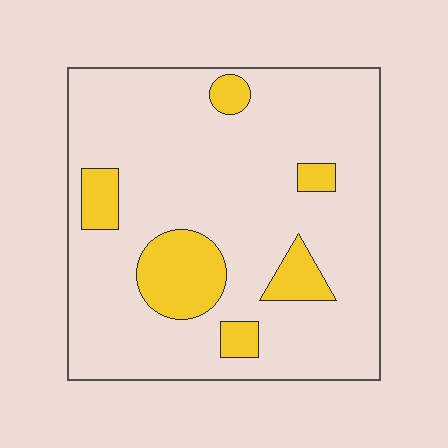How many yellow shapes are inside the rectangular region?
6.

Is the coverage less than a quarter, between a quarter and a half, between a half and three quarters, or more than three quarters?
Less than a quarter.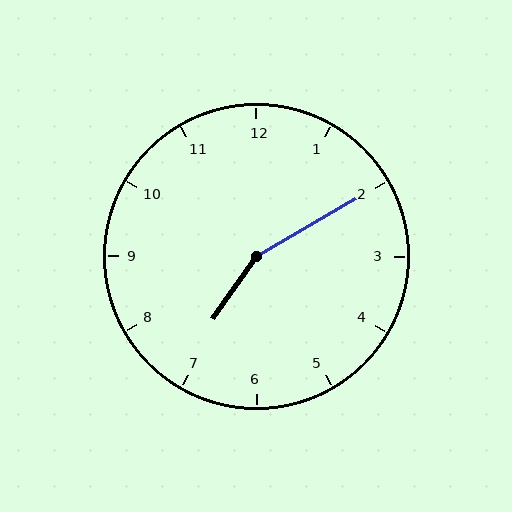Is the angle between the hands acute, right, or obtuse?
It is obtuse.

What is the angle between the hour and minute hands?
Approximately 155 degrees.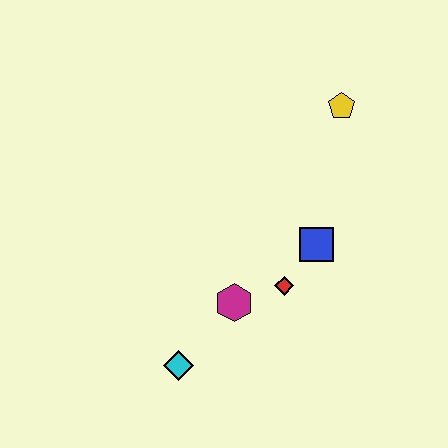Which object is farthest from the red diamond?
The yellow pentagon is farthest from the red diamond.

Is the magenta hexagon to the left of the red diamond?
Yes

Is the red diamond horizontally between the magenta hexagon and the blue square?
Yes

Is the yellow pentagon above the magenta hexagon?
Yes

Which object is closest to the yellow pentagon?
The blue square is closest to the yellow pentagon.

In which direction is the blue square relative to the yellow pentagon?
The blue square is below the yellow pentagon.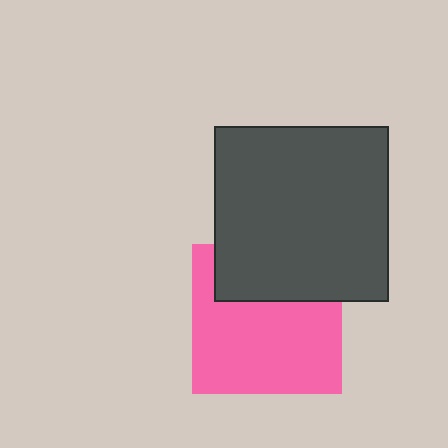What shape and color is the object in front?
The object in front is a dark gray square.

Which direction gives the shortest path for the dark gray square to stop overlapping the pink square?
Moving up gives the shortest separation.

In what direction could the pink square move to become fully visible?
The pink square could move down. That would shift it out from behind the dark gray square entirely.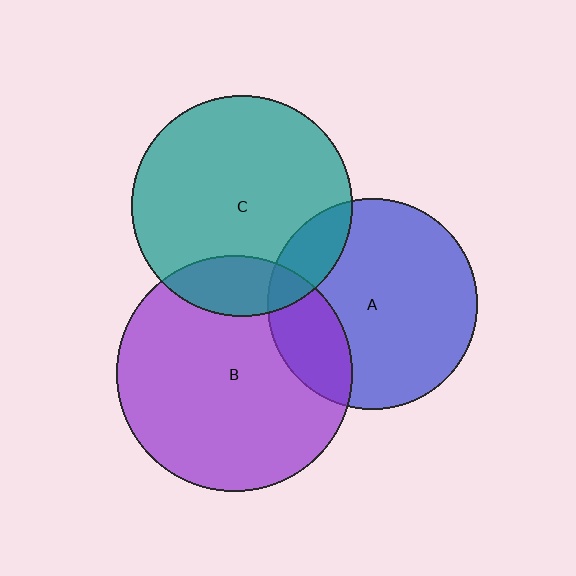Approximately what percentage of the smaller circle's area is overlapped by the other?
Approximately 20%.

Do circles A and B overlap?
Yes.